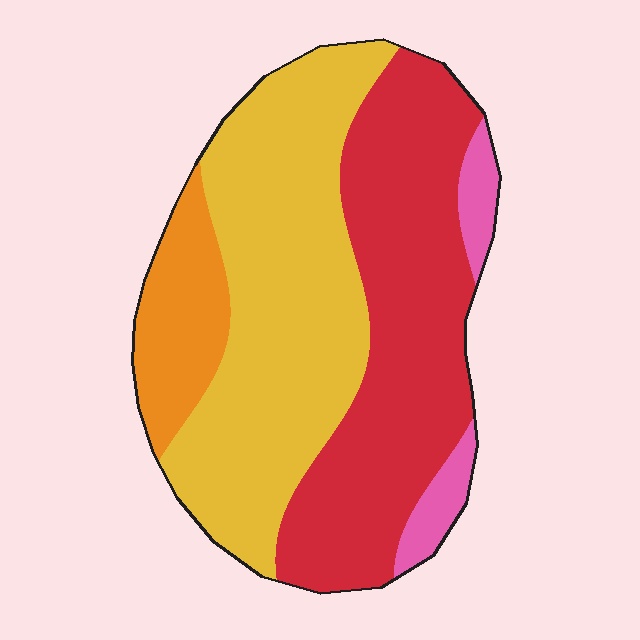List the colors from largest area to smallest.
From largest to smallest: yellow, red, orange, pink.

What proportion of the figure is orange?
Orange takes up less than a sixth of the figure.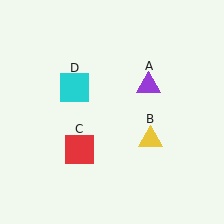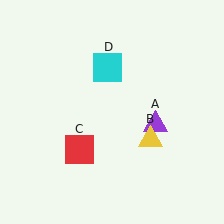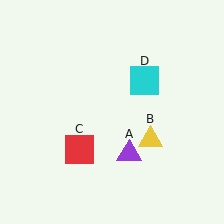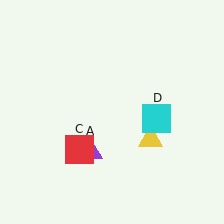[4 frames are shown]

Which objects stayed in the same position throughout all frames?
Yellow triangle (object B) and red square (object C) remained stationary.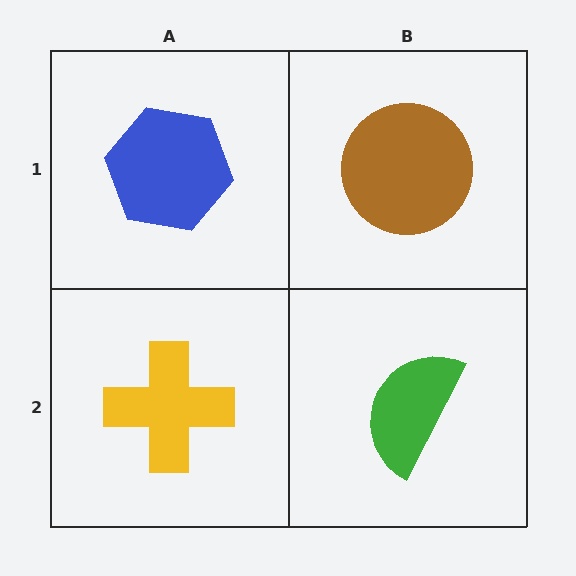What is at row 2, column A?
A yellow cross.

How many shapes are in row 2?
2 shapes.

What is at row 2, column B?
A green semicircle.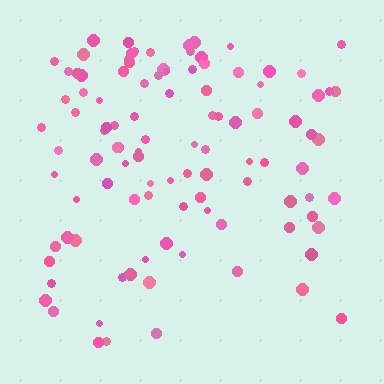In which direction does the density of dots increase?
From bottom to top, with the top side densest.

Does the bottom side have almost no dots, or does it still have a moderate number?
Still a moderate number, just noticeably fewer than the top.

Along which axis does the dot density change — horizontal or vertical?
Vertical.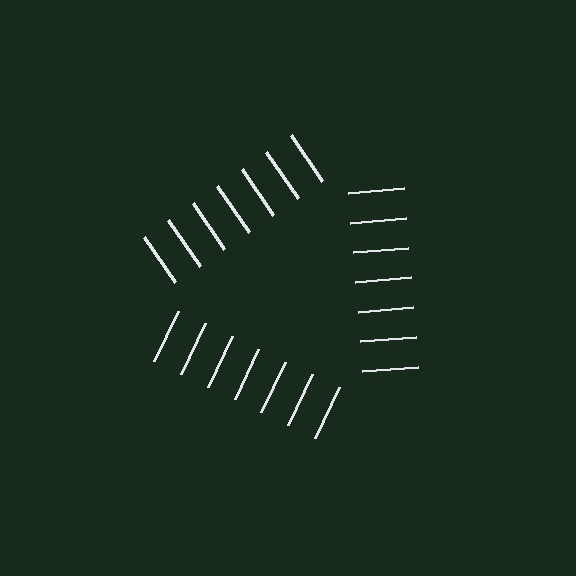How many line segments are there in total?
21 — 7 along each of the 3 edges.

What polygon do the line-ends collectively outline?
An illusory triangle — the line segments terminate on its edges but no continuous stroke is drawn.